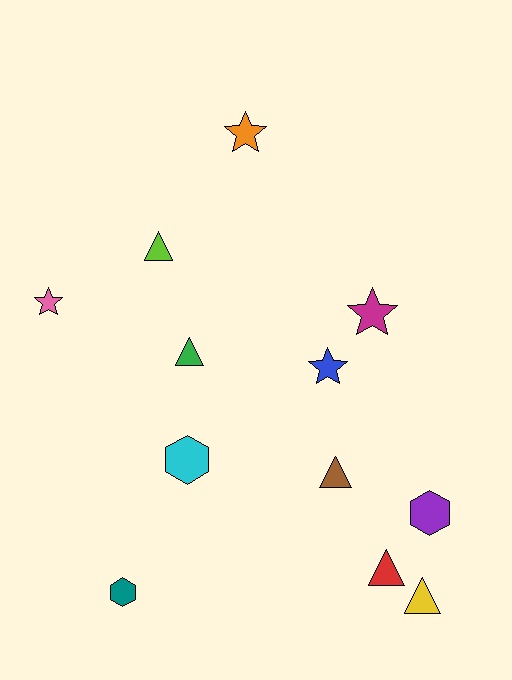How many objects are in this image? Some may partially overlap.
There are 12 objects.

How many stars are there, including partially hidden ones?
There are 4 stars.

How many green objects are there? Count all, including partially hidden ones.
There is 1 green object.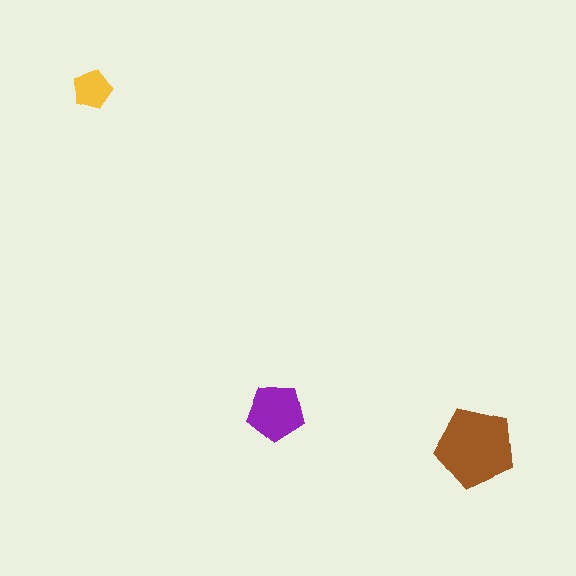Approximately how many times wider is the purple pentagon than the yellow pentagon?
About 1.5 times wider.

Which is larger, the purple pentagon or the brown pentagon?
The brown one.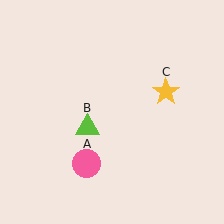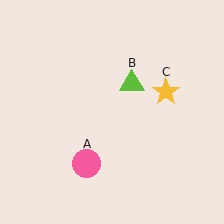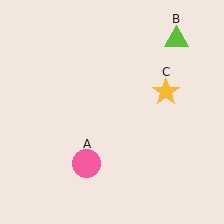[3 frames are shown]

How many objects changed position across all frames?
1 object changed position: lime triangle (object B).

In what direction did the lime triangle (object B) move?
The lime triangle (object B) moved up and to the right.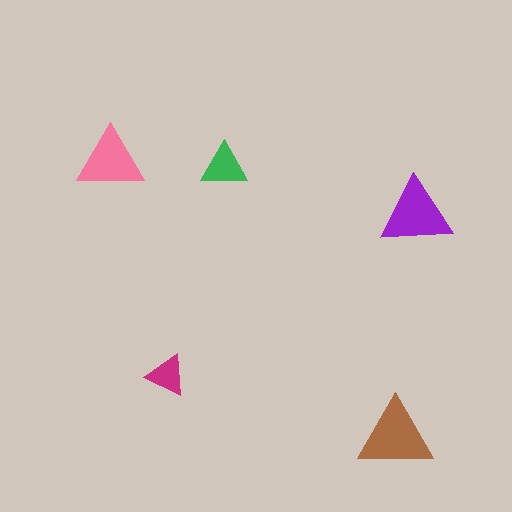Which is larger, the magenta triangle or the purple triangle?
The purple one.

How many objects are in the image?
There are 5 objects in the image.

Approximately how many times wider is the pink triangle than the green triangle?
About 1.5 times wider.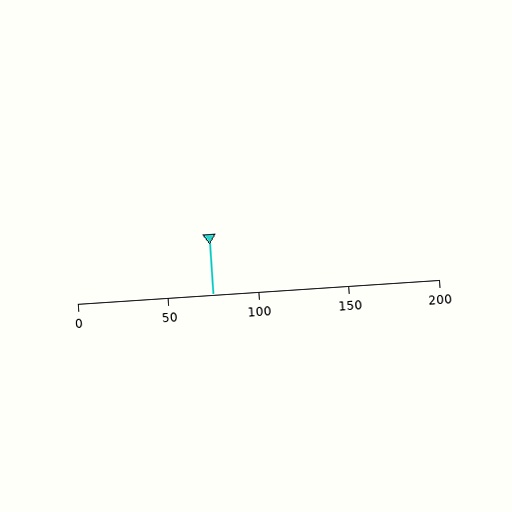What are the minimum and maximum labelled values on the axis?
The axis runs from 0 to 200.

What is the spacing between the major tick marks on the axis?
The major ticks are spaced 50 apart.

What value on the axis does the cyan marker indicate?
The marker indicates approximately 75.